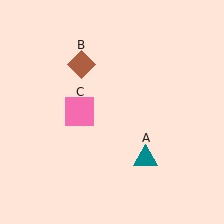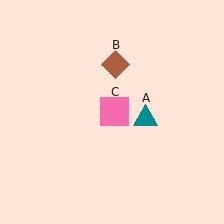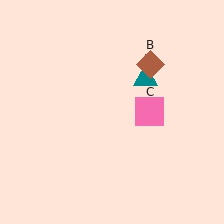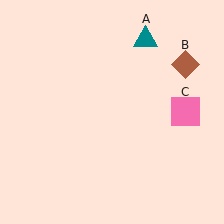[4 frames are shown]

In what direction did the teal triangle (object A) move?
The teal triangle (object A) moved up.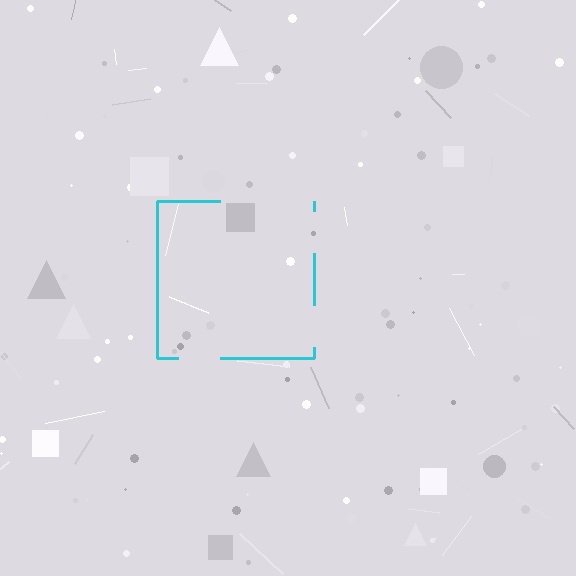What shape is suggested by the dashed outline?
The dashed outline suggests a square.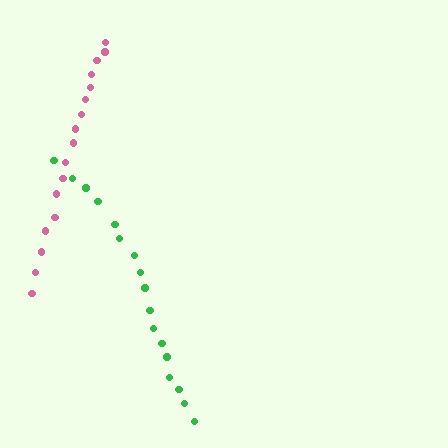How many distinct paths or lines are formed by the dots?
There are 2 distinct paths.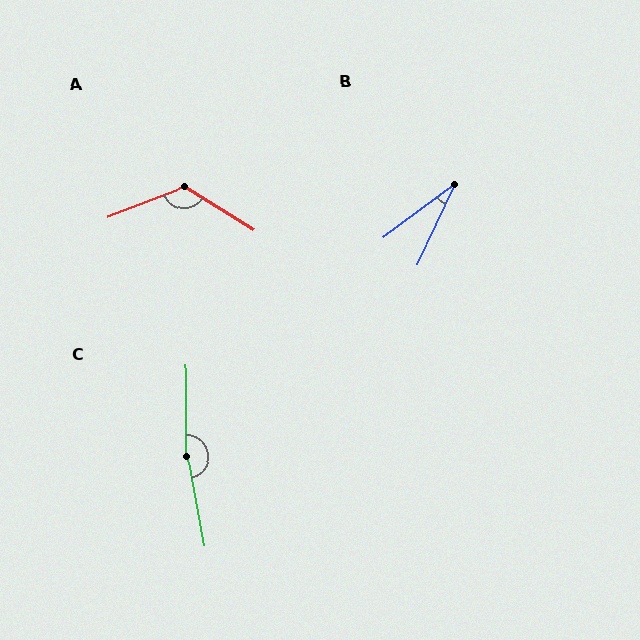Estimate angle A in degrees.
Approximately 127 degrees.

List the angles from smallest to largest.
B (28°), A (127°), C (169°).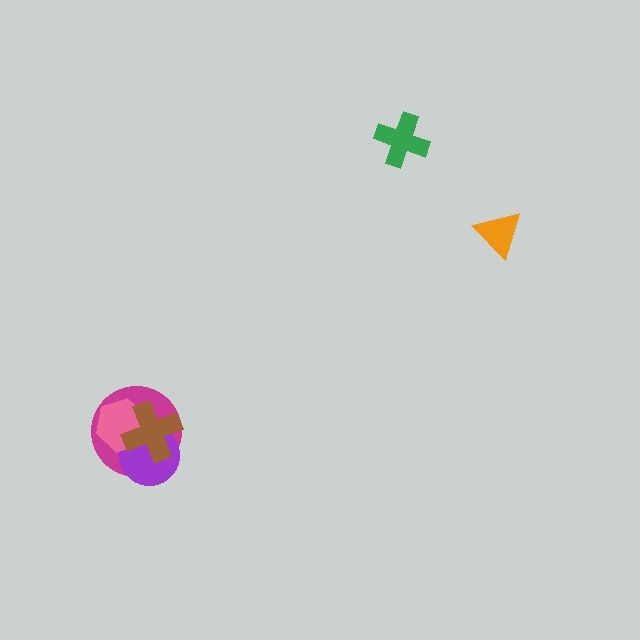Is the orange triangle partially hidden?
No, no other shape covers it.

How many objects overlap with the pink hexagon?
3 objects overlap with the pink hexagon.